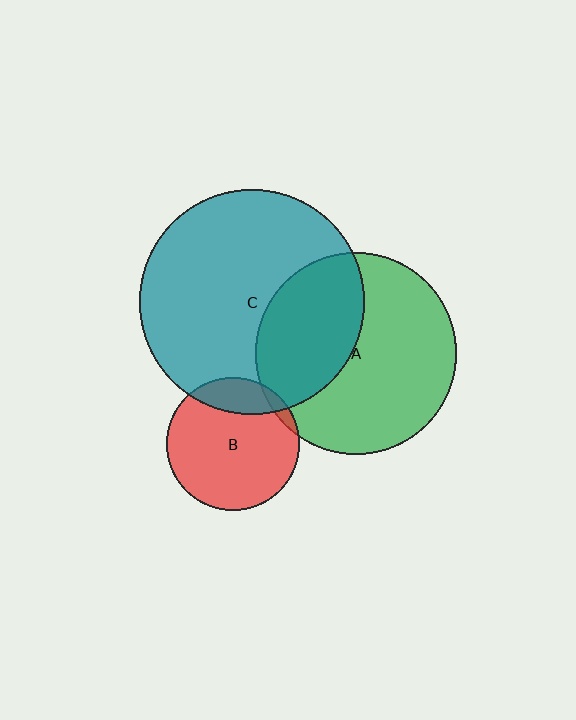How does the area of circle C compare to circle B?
Approximately 2.9 times.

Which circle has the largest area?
Circle C (teal).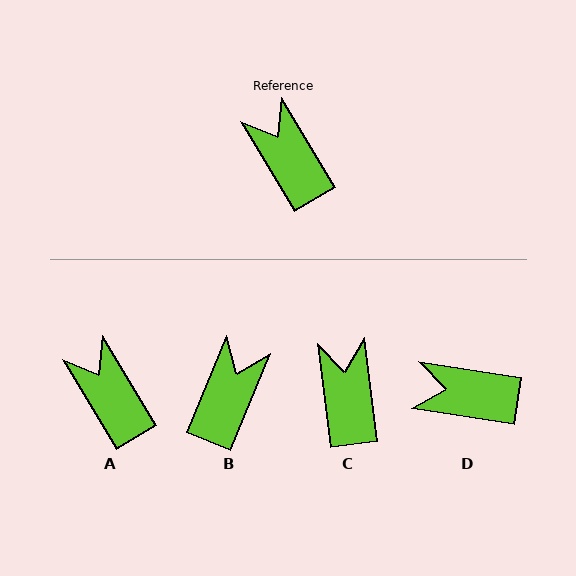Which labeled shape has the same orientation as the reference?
A.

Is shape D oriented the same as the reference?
No, it is off by about 50 degrees.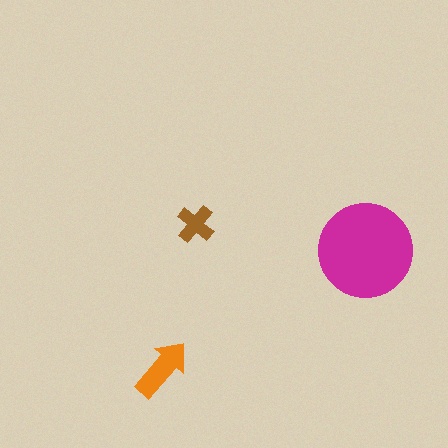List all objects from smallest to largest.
The brown cross, the orange arrow, the magenta circle.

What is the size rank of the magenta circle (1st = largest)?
1st.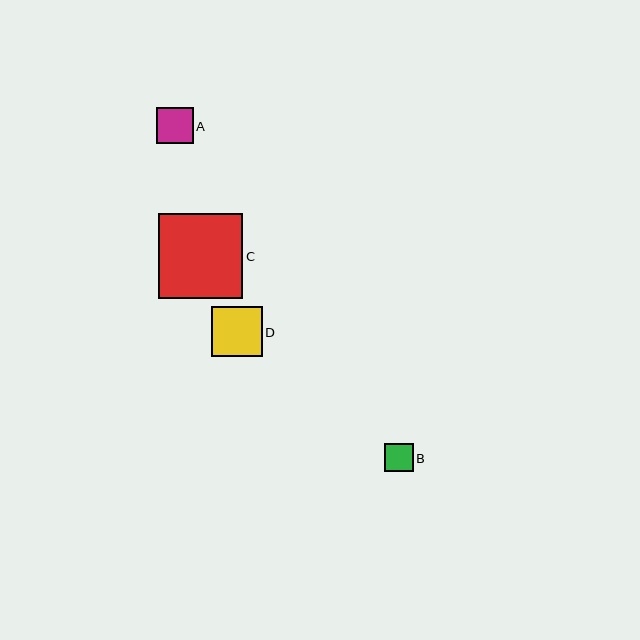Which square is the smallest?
Square B is the smallest with a size of approximately 29 pixels.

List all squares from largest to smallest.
From largest to smallest: C, D, A, B.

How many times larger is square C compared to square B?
Square C is approximately 2.9 times the size of square B.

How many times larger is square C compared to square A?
Square C is approximately 2.3 times the size of square A.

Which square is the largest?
Square C is the largest with a size of approximately 85 pixels.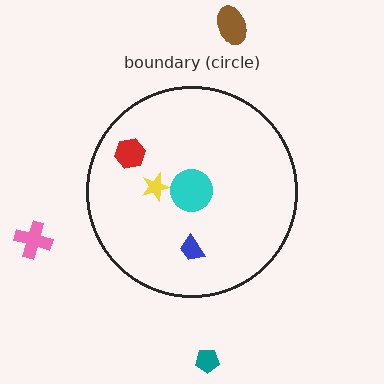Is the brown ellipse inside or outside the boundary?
Outside.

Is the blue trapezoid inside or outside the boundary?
Inside.